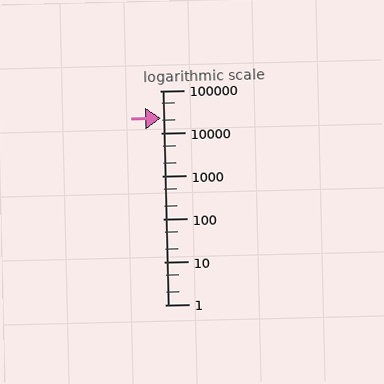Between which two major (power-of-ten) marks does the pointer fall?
The pointer is between 10000 and 100000.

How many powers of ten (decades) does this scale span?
The scale spans 5 decades, from 1 to 100000.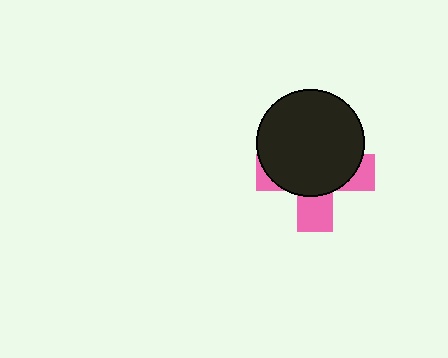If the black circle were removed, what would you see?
You would see the complete pink cross.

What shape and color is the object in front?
The object in front is a black circle.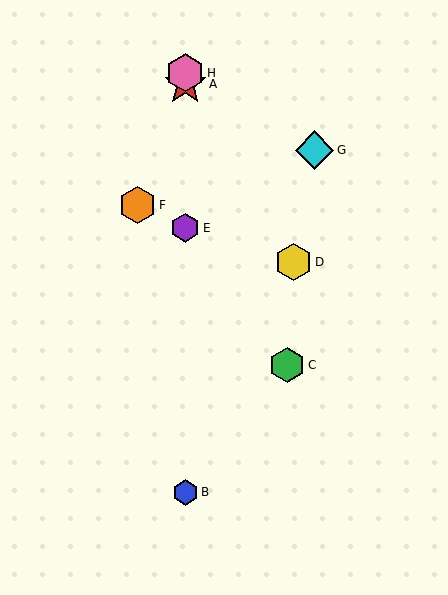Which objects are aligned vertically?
Objects A, B, E, H are aligned vertically.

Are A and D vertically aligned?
No, A is at x≈185 and D is at x≈294.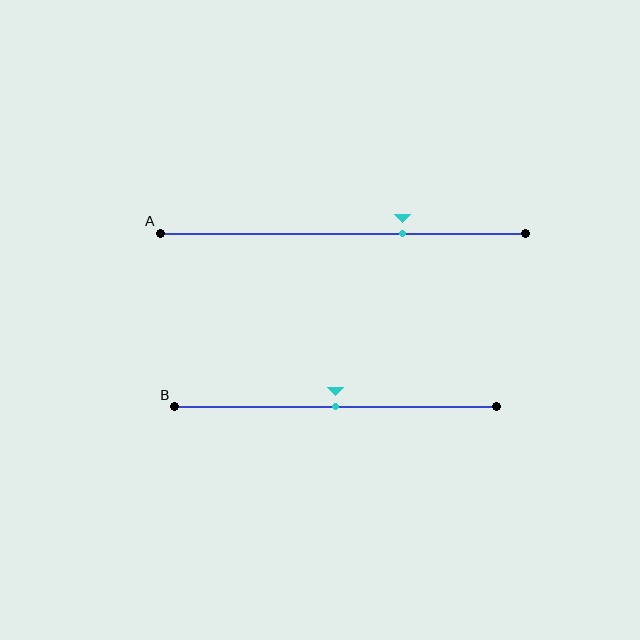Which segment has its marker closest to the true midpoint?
Segment B has its marker closest to the true midpoint.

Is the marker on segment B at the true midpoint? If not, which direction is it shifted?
Yes, the marker on segment B is at the true midpoint.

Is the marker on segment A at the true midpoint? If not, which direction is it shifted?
No, the marker on segment A is shifted to the right by about 16% of the segment length.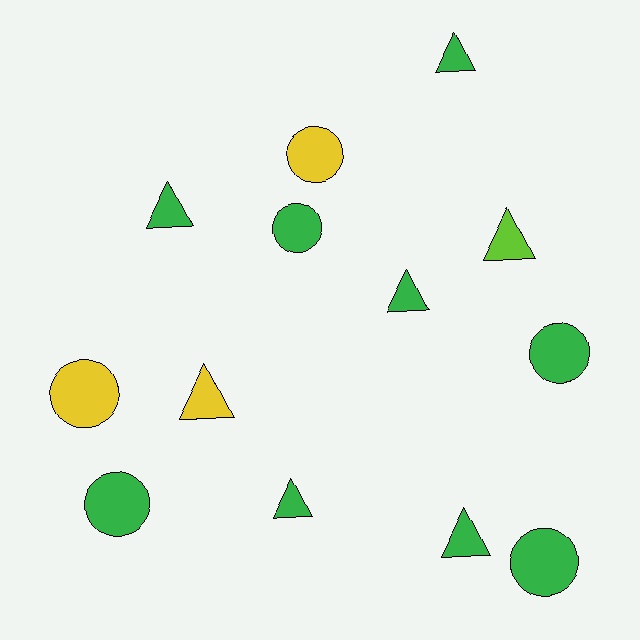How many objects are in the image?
There are 13 objects.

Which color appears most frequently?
Green, with 9 objects.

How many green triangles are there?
There are 5 green triangles.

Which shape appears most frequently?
Triangle, with 7 objects.